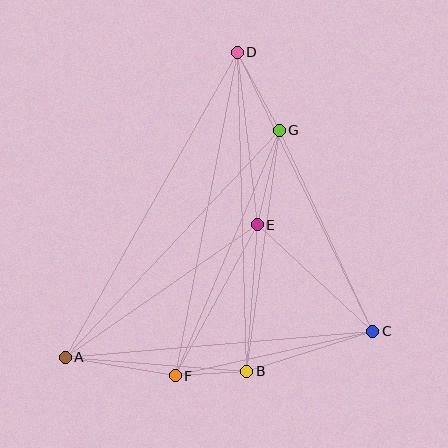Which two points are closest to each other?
Points B and F are closest to each other.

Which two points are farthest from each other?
Points A and D are farthest from each other.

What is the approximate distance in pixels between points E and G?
The distance between E and G is approximately 97 pixels.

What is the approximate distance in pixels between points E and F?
The distance between E and F is approximately 172 pixels.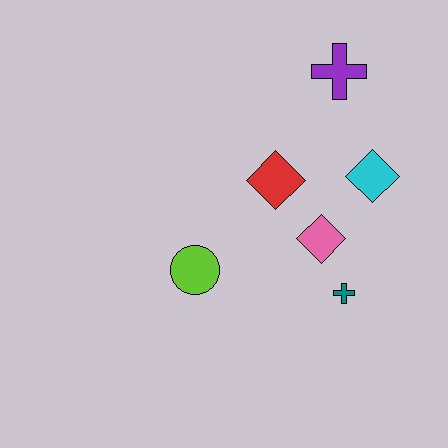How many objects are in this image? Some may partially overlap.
There are 6 objects.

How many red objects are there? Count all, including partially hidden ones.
There is 1 red object.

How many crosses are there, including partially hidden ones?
There are 2 crosses.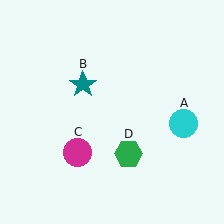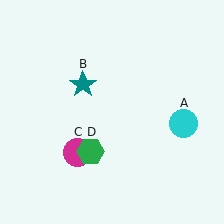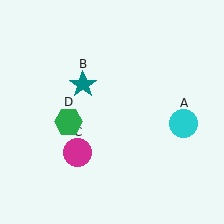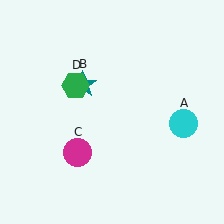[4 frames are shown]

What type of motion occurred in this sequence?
The green hexagon (object D) rotated clockwise around the center of the scene.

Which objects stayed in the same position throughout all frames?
Cyan circle (object A) and teal star (object B) and magenta circle (object C) remained stationary.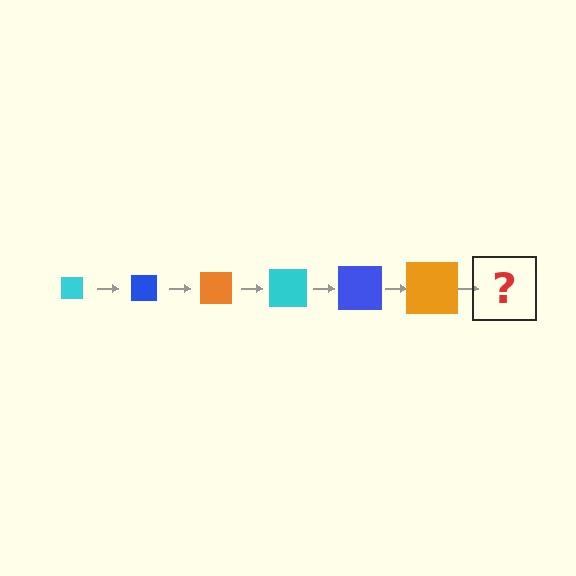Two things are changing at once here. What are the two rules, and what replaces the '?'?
The two rules are that the square grows larger each step and the color cycles through cyan, blue, and orange. The '?' should be a cyan square, larger than the previous one.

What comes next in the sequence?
The next element should be a cyan square, larger than the previous one.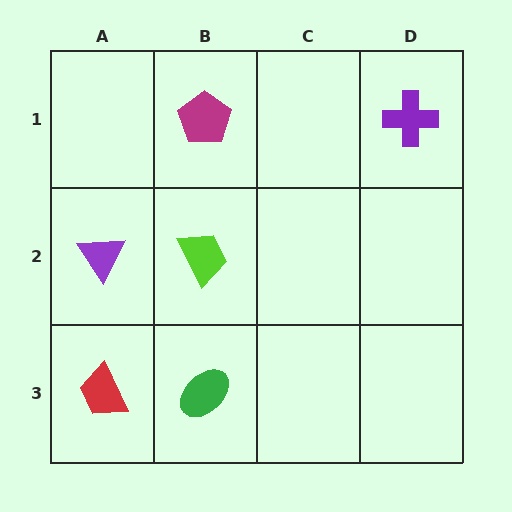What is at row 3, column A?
A red trapezoid.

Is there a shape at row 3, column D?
No, that cell is empty.